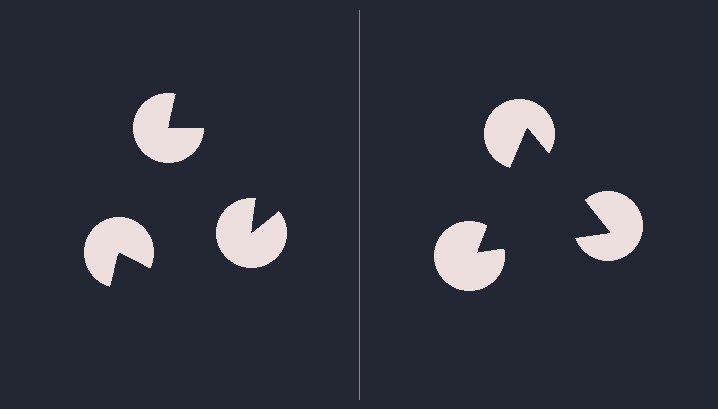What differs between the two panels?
The pac-man discs are positioned identically on both sides; only the wedge orientations differ. On the right they align to a triangle; on the left they are misaligned.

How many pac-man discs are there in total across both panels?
6 — 3 on each side.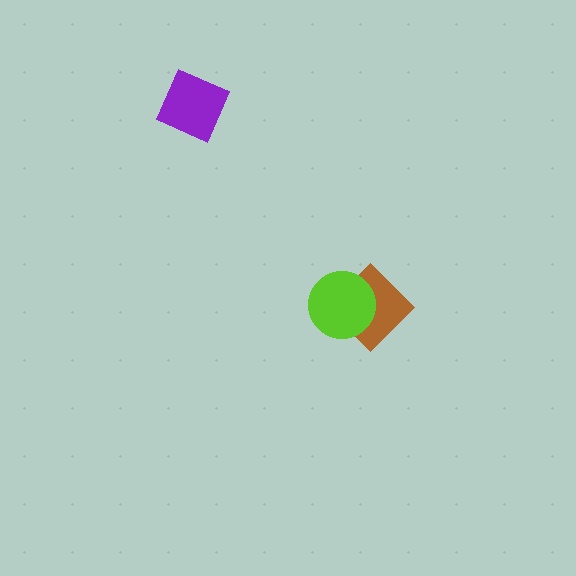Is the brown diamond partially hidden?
Yes, it is partially covered by another shape.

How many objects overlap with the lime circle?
1 object overlaps with the lime circle.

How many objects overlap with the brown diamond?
1 object overlaps with the brown diamond.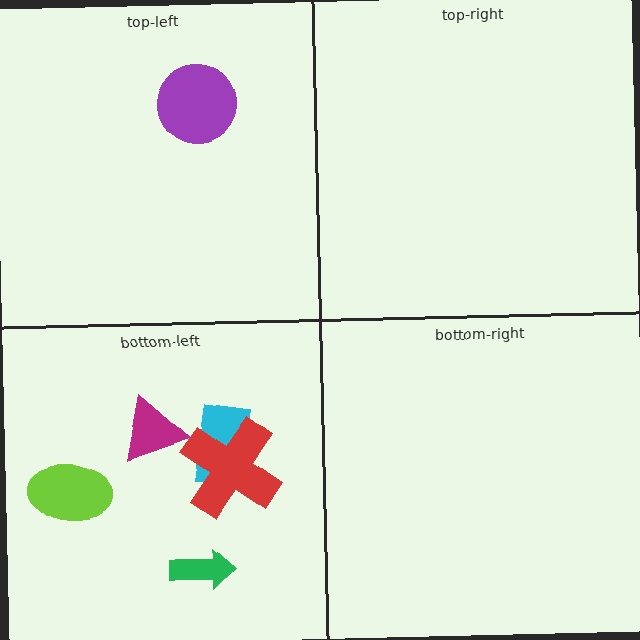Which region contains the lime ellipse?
The bottom-left region.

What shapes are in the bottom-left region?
The cyan rectangle, the green arrow, the red cross, the lime ellipse, the magenta triangle.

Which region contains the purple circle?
The top-left region.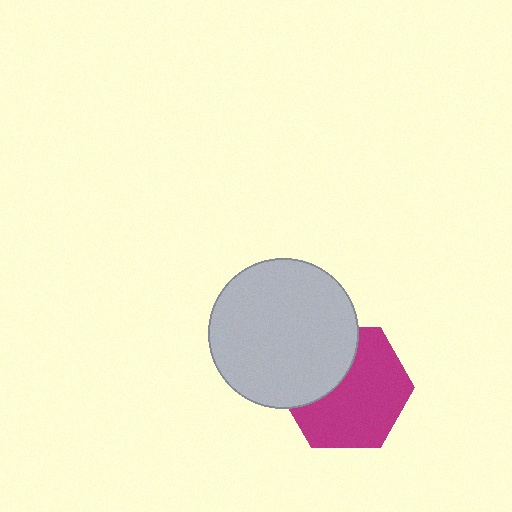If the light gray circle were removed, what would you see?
You would see the complete magenta hexagon.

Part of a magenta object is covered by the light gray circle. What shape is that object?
It is a hexagon.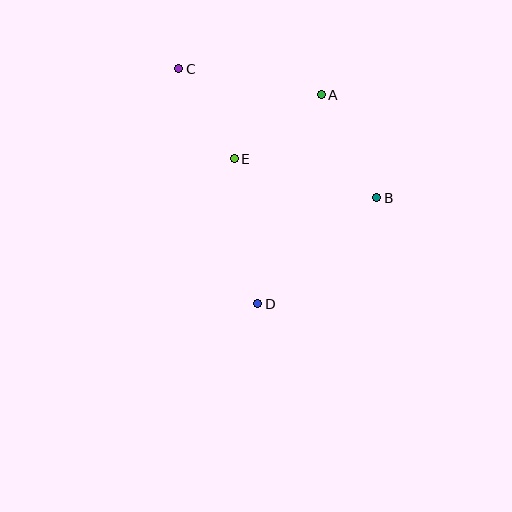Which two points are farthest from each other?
Points C and D are farthest from each other.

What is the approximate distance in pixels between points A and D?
The distance between A and D is approximately 218 pixels.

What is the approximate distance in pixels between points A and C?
The distance between A and C is approximately 144 pixels.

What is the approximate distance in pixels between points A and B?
The distance between A and B is approximately 117 pixels.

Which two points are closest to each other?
Points C and E are closest to each other.